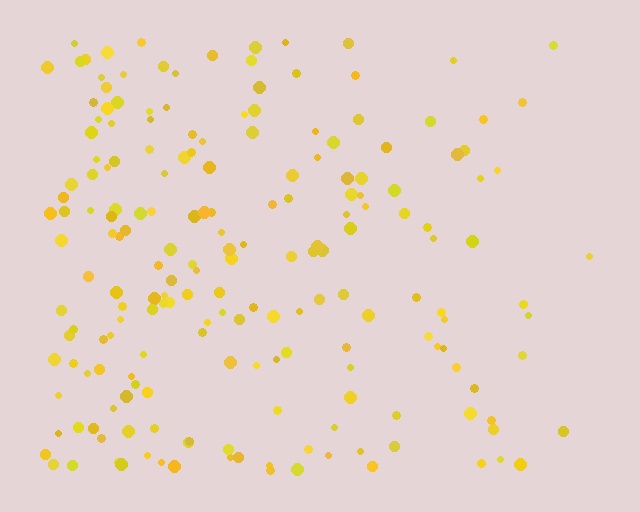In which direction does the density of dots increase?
From right to left, with the left side densest.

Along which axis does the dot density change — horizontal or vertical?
Horizontal.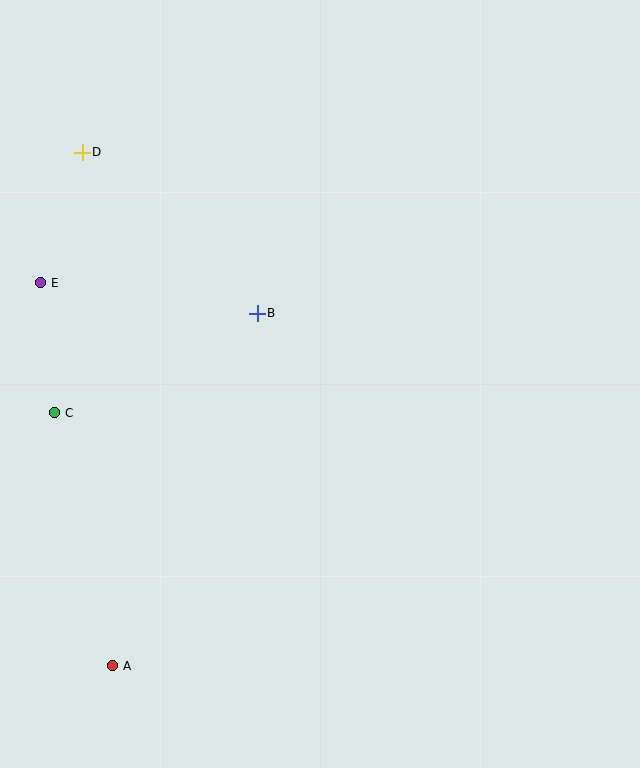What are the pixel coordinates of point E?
Point E is at (41, 283).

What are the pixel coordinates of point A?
Point A is at (113, 666).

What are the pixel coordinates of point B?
Point B is at (257, 313).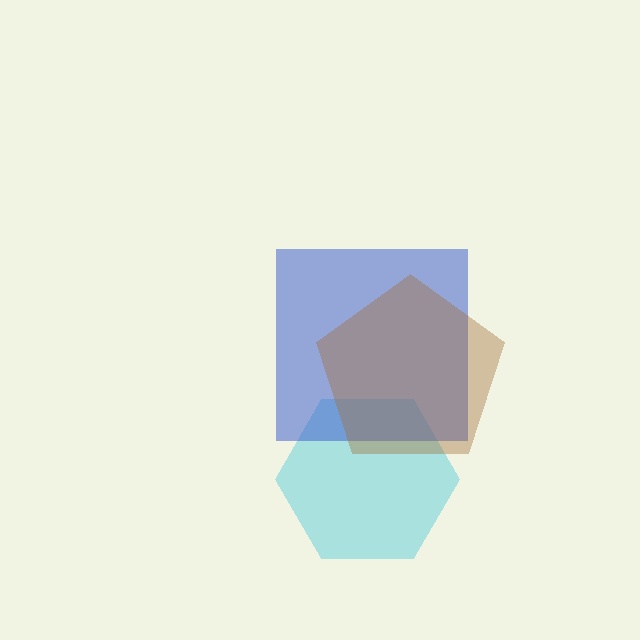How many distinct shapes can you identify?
There are 3 distinct shapes: a cyan hexagon, a blue square, a brown pentagon.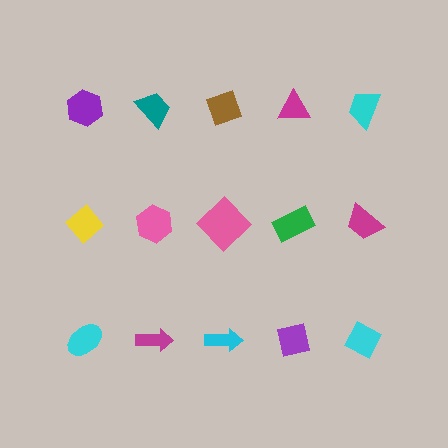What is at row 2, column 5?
A magenta trapezoid.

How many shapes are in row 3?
5 shapes.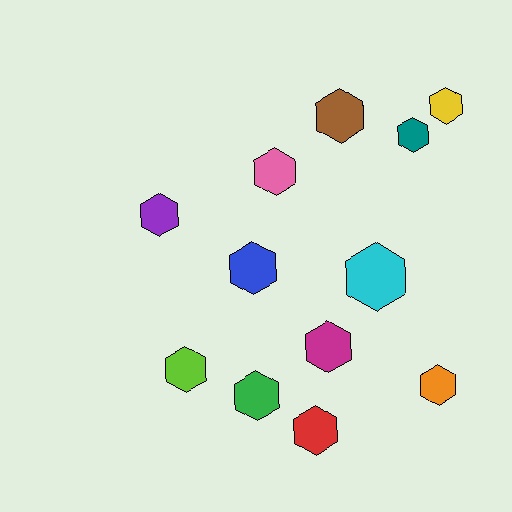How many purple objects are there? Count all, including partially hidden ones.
There is 1 purple object.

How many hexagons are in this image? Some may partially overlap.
There are 12 hexagons.